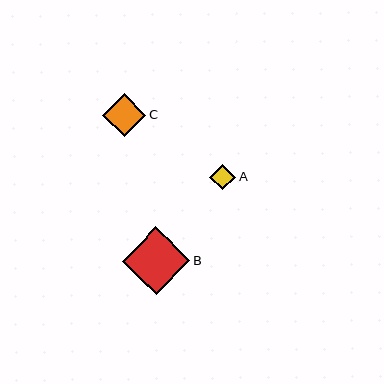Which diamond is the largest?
Diamond B is the largest with a size of approximately 67 pixels.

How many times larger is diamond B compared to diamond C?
Diamond B is approximately 1.6 times the size of diamond C.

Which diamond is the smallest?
Diamond A is the smallest with a size of approximately 26 pixels.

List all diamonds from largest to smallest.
From largest to smallest: B, C, A.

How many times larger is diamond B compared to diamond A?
Diamond B is approximately 2.6 times the size of diamond A.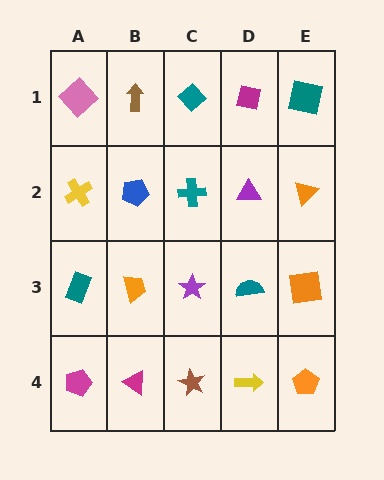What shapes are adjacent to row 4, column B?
An orange trapezoid (row 3, column B), a magenta pentagon (row 4, column A), a brown star (row 4, column C).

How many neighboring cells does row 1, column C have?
3.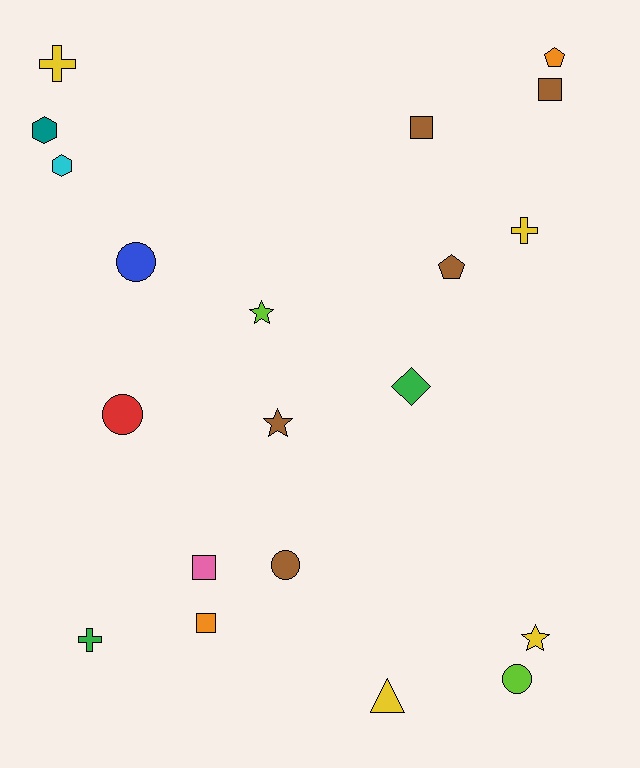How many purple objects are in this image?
There are no purple objects.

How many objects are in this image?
There are 20 objects.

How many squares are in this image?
There are 4 squares.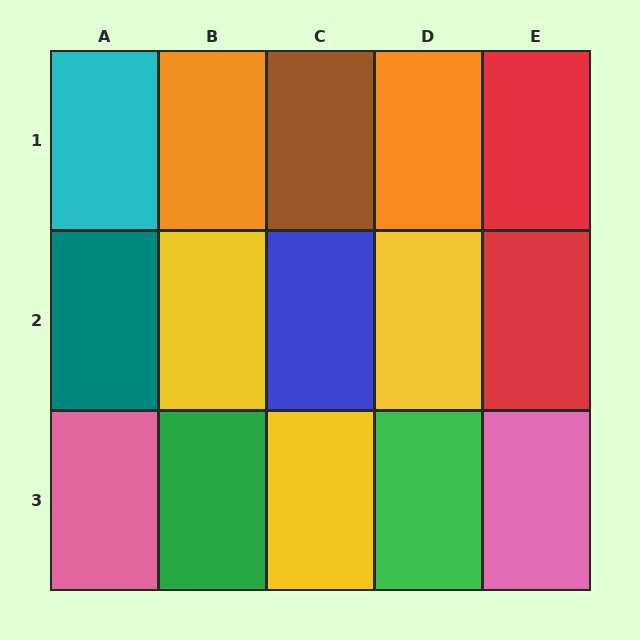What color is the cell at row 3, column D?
Green.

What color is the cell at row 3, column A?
Pink.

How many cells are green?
2 cells are green.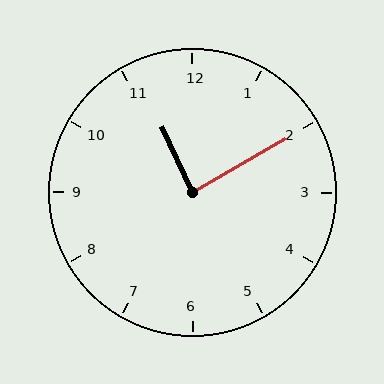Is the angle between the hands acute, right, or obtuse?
It is right.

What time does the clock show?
11:10.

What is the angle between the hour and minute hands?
Approximately 85 degrees.